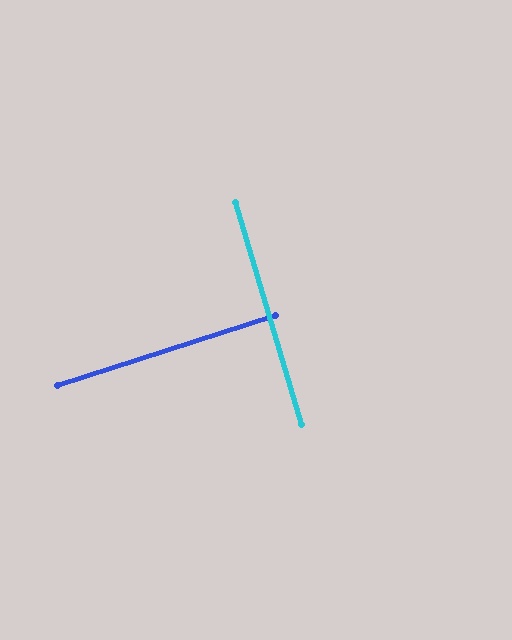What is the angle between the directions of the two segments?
Approximately 89 degrees.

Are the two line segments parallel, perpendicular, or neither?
Perpendicular — they meet at approximately 89°.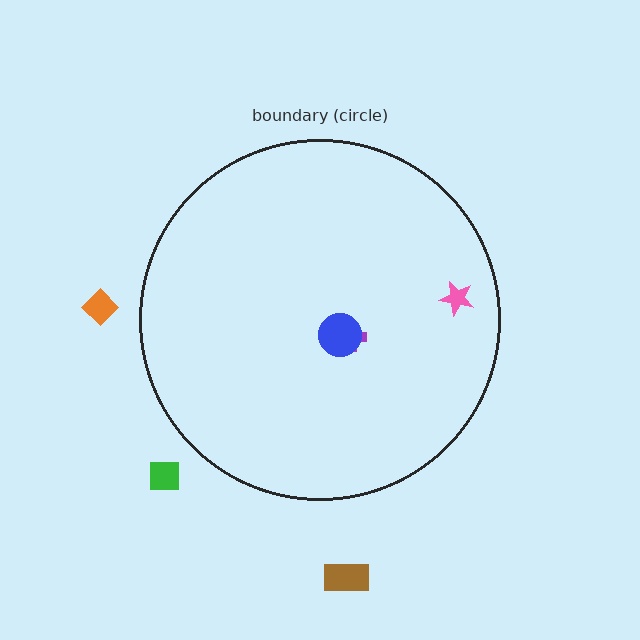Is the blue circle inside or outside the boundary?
Inside.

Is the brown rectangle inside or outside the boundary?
Outside.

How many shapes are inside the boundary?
3 inside, 3 outside.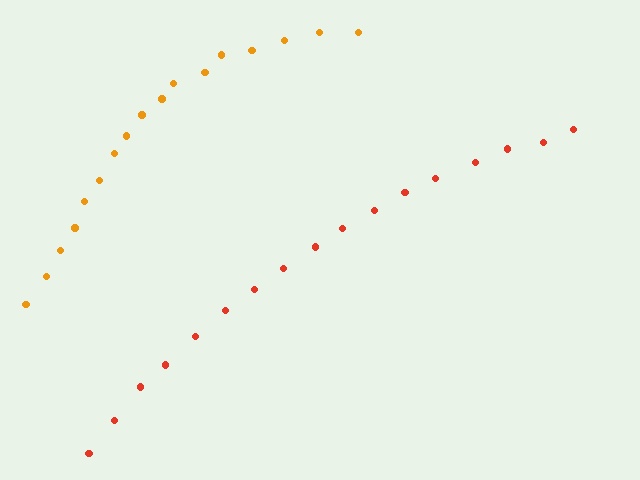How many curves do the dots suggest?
There are 2 distinct paths.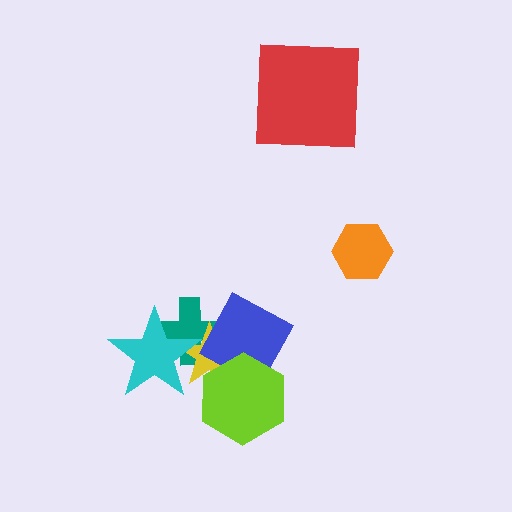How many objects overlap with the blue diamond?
3 objects overlap with the blue diamond.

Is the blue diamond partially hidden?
Yes, it is partially covered by another shape.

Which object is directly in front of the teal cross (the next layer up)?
The yellow star is directly in front of the teal cross.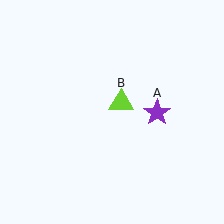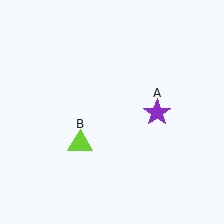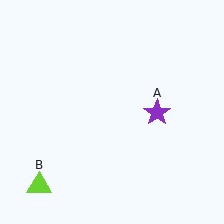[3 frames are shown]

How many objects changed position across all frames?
1 object changed position: lime triangle (object B).